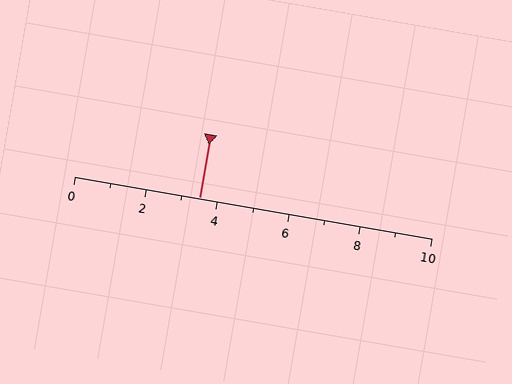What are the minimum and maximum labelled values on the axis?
The axis runs from 0 to 10.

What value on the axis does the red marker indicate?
The marker indicates approximately 3.5.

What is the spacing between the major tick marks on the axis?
The major ticks are spaced 2 apart.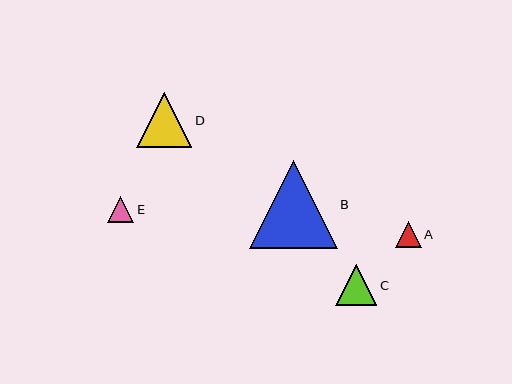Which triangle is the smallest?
Triangle A is the smallest with a size of approximately 26 pixels.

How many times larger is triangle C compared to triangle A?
Triangle C is approximately 1.6 times the size of triangle A.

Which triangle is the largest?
Triangle B is the largest with a size of approximately 88 pixels.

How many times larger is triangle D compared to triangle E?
Triangle D is approximately 2.1 times the size of triangle E.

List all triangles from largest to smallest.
From largest to smallest: B, D, C, E, A.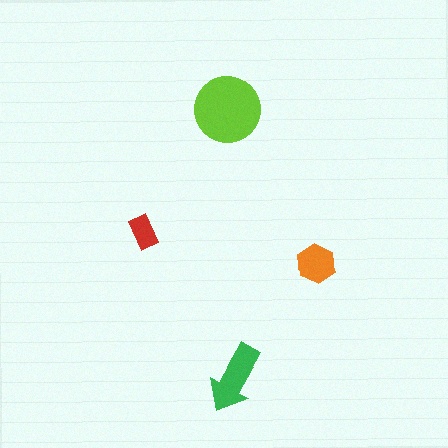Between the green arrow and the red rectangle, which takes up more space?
The green arrow.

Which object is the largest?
The lime circle.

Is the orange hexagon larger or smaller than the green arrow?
Smaller.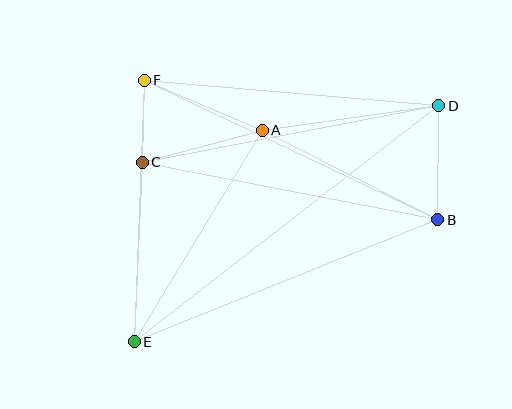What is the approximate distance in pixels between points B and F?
The distance between B and F is approximately 325 pixels.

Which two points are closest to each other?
Points C and F are closest to each other.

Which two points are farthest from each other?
Points D and E are farthest from each other.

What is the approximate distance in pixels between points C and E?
The distance between C and E is approximately 180 pixels.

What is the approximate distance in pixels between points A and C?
The distance between A and C is approximately 124 pixels.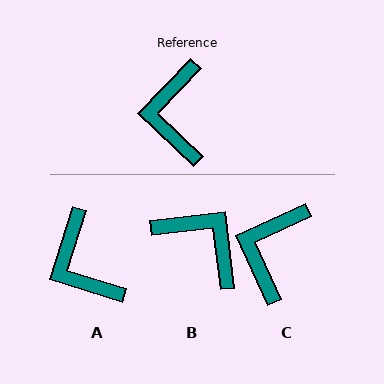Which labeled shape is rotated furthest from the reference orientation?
B, about 129 degrees away.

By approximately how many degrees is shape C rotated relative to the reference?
Approximately 21 degrees clockwise.